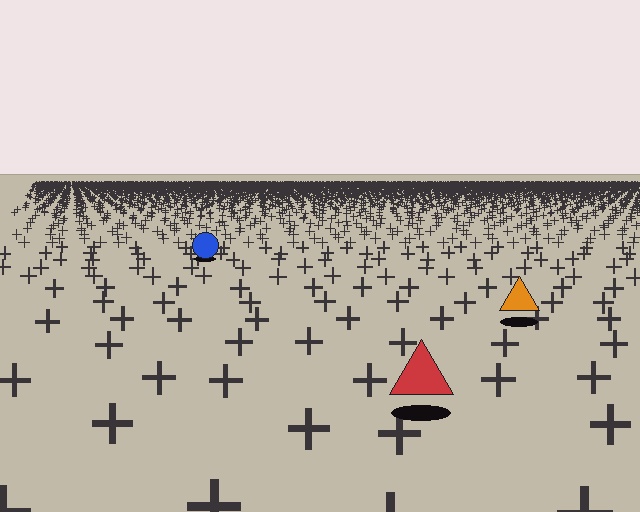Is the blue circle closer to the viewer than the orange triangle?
No. The orange triangle is closer — you can tell from the texture gradient: the ground texture is coarser near it.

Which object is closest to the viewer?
The red triangle is closest. The texture marks near it are larger and more spread out.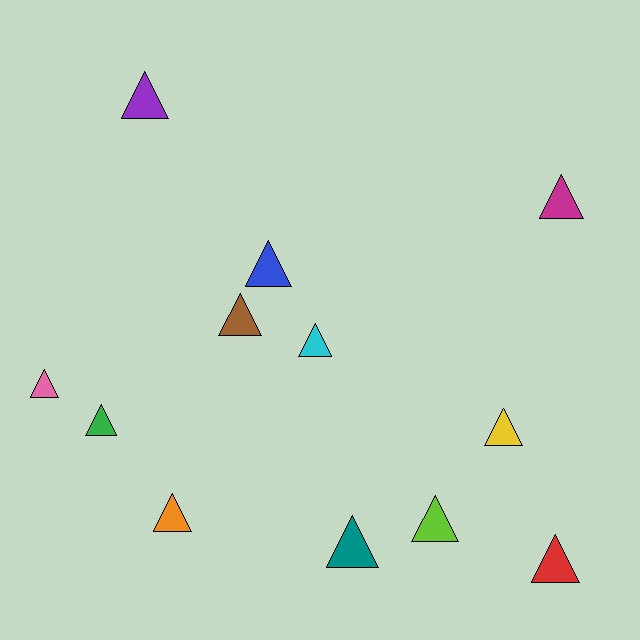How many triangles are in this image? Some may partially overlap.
There are 12 triangles.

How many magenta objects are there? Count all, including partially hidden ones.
There is 1 magenta object.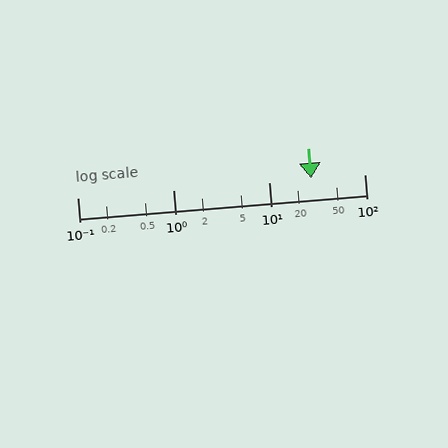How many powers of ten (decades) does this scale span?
The scale spans 3 decades, from 0.1 to 100.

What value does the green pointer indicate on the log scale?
The pointer indicates approximately 28.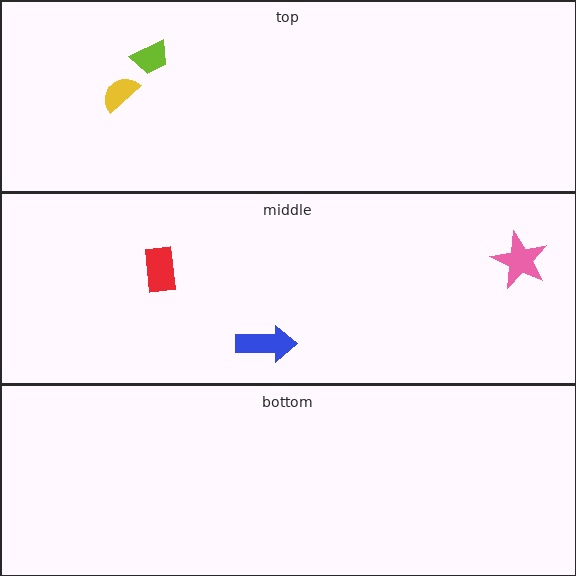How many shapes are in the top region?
2.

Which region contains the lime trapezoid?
The top region.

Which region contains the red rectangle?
The middle region.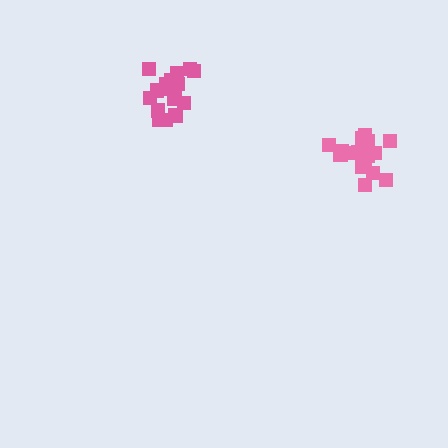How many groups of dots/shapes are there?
There are 2 groups.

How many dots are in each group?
Group 1: 20 dots, Group 2: 19 dots (39 total).